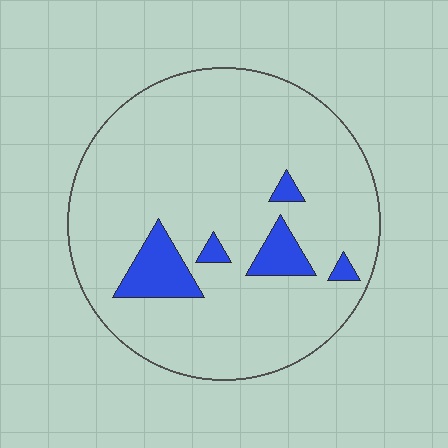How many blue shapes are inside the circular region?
5.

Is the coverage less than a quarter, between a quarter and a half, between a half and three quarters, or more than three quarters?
Less than a quarter.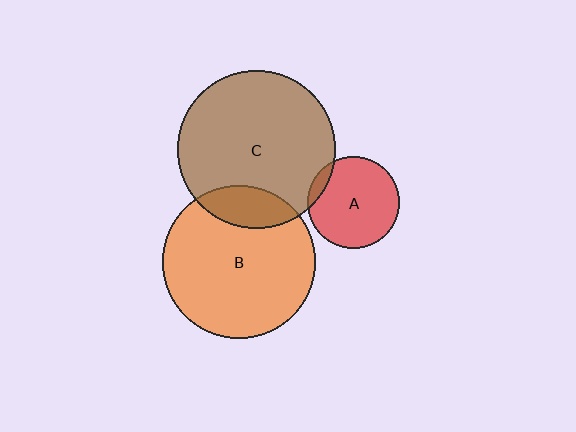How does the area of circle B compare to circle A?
Approximately 2.8 times.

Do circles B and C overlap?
Yes.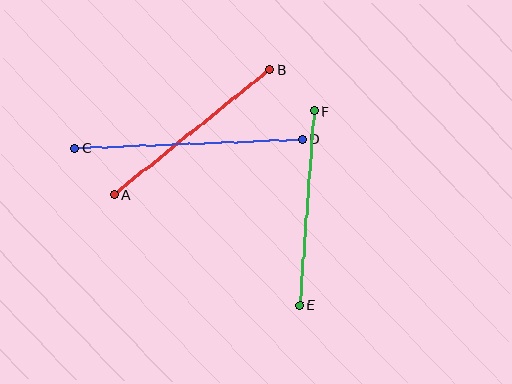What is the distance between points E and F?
The distance is approximately 194 pixels.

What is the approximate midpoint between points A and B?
The midpoint is at approximately (192, 132) pixels.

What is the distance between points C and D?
The distance is approximately 228 pixels.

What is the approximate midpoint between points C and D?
The midpoint is at approximately (189, 144) pixels.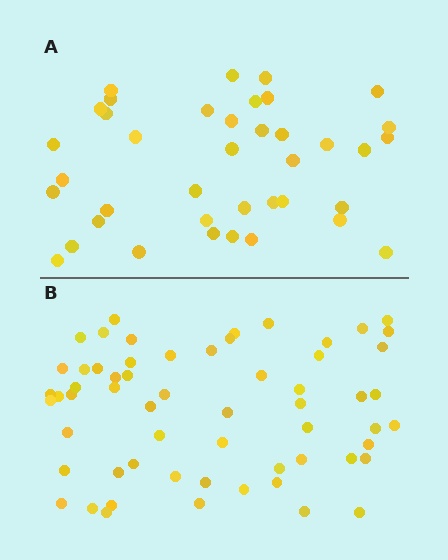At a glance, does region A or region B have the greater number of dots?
Region B (the bottom region) has more dots.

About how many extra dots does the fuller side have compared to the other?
Region B has approximately 20 more dots than region A.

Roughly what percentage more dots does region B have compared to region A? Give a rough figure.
About 55% more.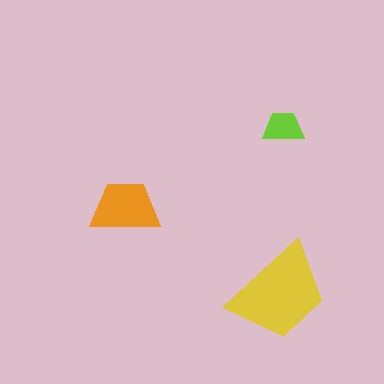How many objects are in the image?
There are 3 objects in the image.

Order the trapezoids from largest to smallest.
the yellow one, the orange one, the lime one.